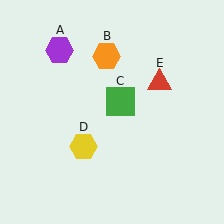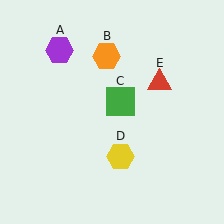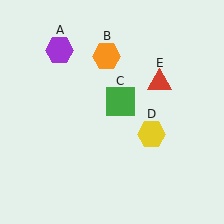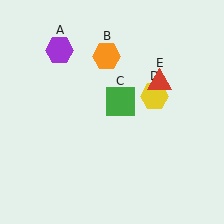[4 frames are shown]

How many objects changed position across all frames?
1 object changed position: yellow hexagon (object D).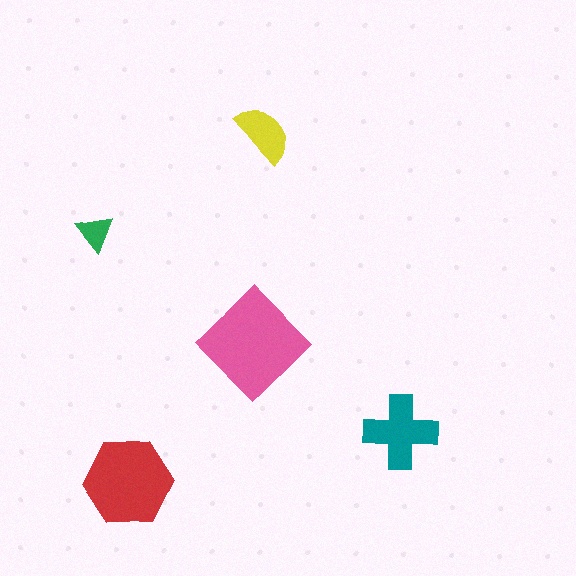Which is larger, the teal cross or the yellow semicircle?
The teal cross.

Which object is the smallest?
The green triangle.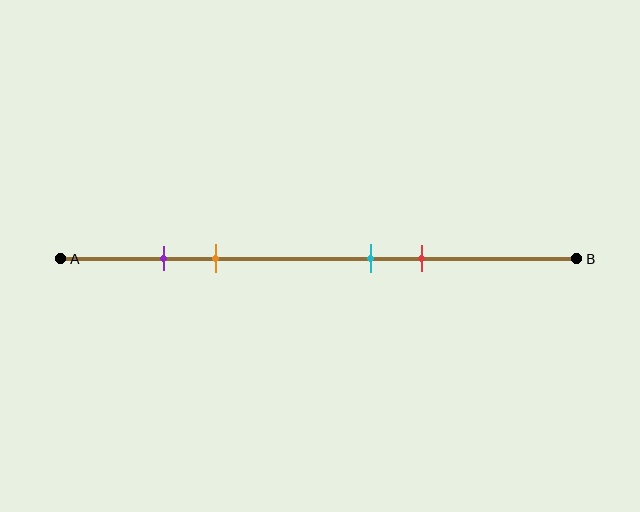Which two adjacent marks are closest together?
The purple and orange marks are the closest adjacent pair.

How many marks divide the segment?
There are 4 marks dividing the segment.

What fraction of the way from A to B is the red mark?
The red mark is approximately 70% (0.7) of the way from A to B.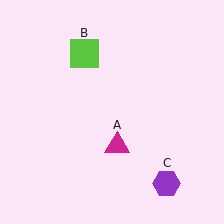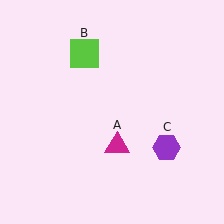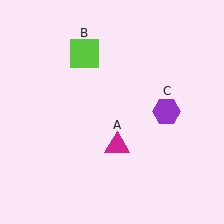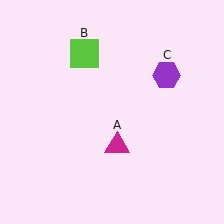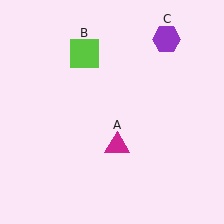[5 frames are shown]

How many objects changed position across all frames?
1 object changed position: purple hexagon (object C).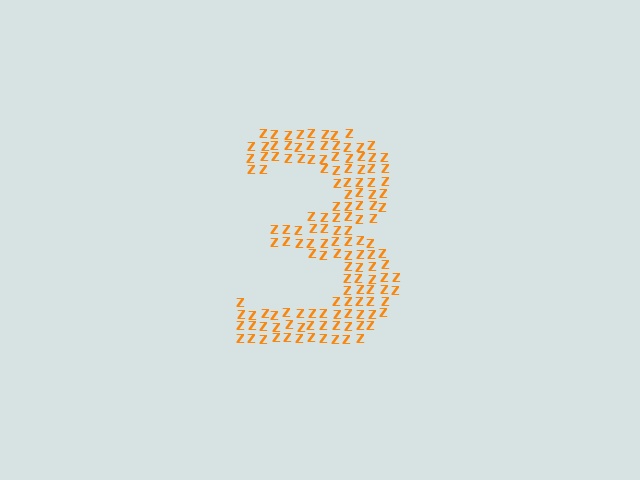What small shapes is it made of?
It is made of small letter Z's.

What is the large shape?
The large shape is the digit 3.